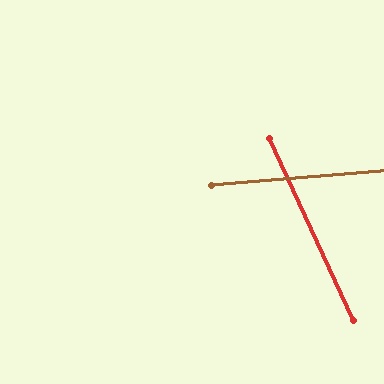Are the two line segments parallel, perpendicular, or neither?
Neither parallel nor perpendicular — they differ by about 70°.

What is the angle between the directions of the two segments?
Approximately 70 degrees.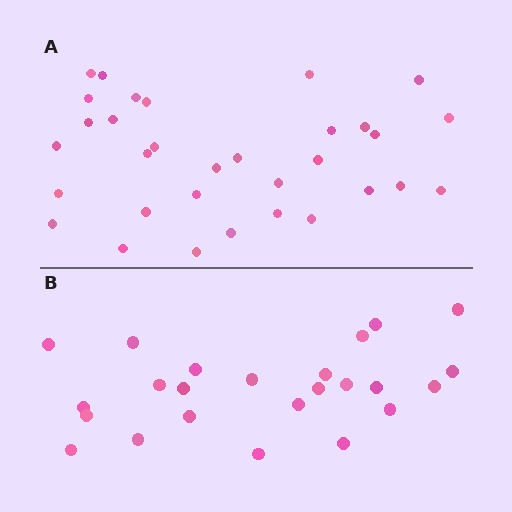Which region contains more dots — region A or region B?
Region A (the top region) has more dots.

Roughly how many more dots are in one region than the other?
Region A has roughly 8 or so more dots than region B.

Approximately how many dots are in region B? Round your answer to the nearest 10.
About 20 dots. (The exact count is 24, which rounds to 20.)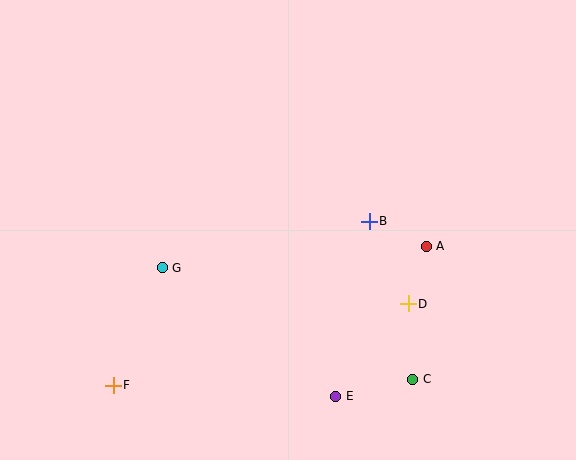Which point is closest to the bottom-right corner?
Point C is closest to the bottom-right corner.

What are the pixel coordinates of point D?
Point D is at (408, 304).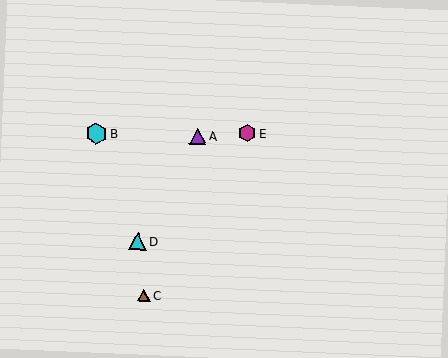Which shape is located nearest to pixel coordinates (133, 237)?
The cyan triangle (labeled D) at (138, 241) is nearest to that location.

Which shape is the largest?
The cyan hexagon (labeled B) is the largest.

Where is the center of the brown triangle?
The center of the brown triangle is at (144, 295).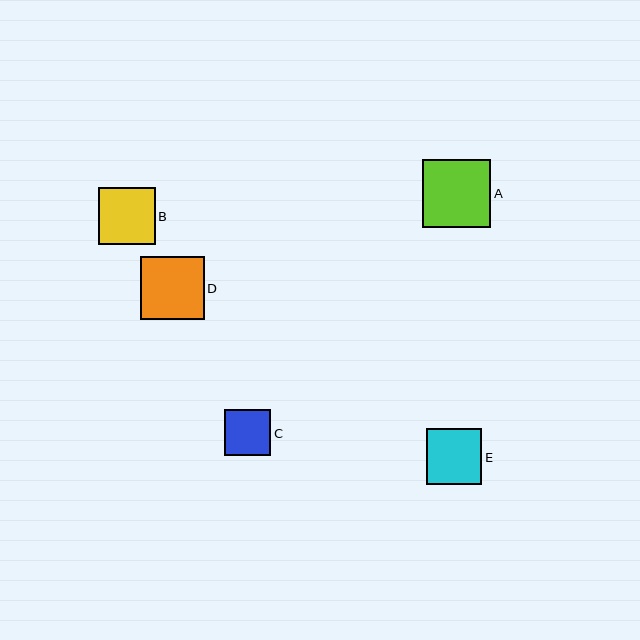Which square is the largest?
Square A is the largest with a size of approximately 68 pixels.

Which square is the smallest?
Square C is the smallest with a size of approximately 46 pixels.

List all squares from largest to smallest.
From largest to smallest: A, D, B, E, C.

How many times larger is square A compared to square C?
Square A is approximately 1.5 times the size of square C.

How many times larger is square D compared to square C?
Square D is approximately 1.4 times the size of square C.